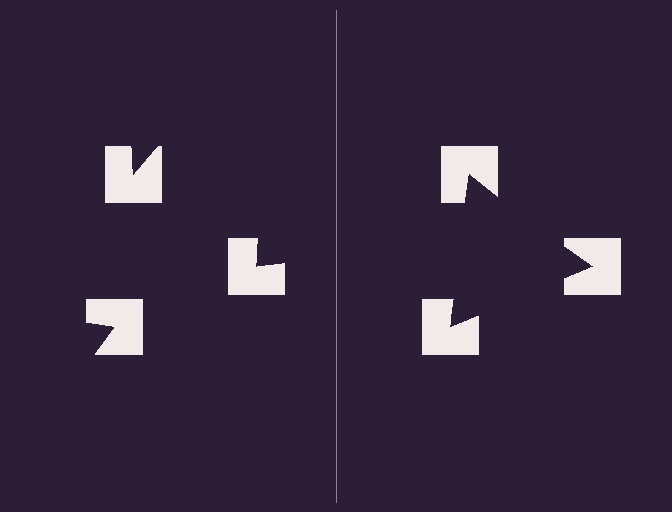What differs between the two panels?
The notched squares are positioned identically on both sides; only the wedge orientations differ. On the right they align to a triangle; on the left they are misaligned.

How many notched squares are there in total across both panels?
6 — 3 on each side.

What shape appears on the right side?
An illusory triangle.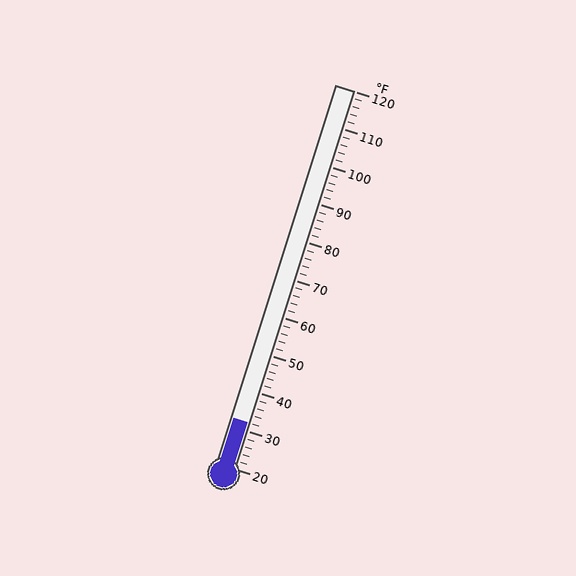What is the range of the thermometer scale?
The thermometer scale ranges from 20°F to 120°F.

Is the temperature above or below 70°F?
The temperature is below 70°F.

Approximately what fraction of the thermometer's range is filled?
The thermometer is filled to approximately 10% of its range.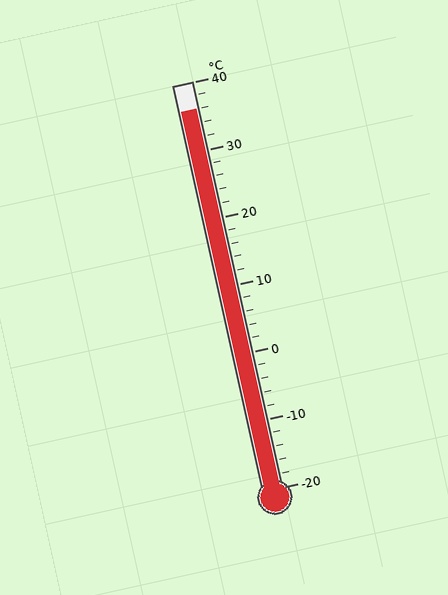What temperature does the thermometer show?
The thermometer shows approximately 36°C.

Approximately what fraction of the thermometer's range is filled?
The thermometer is filled to approximately 95% of its range.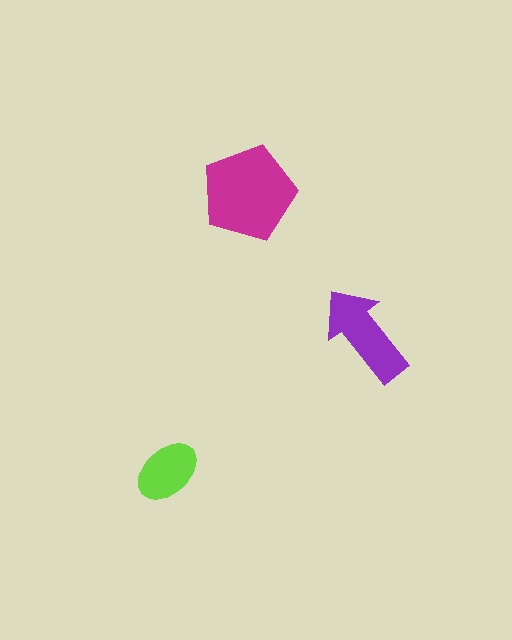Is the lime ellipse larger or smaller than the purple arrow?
Smaller.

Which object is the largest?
The magenta pentagon.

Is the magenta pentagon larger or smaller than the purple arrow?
Larger.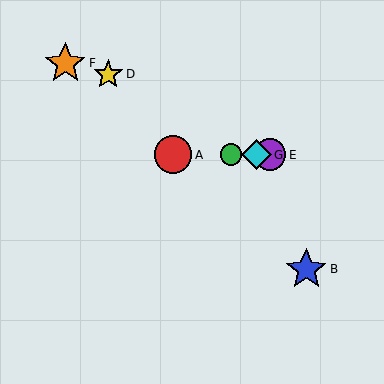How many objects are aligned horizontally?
4 objects (A, C, E, G) are aligned horizontally.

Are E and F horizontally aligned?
No, E is at y≈155 and F is at y≈63.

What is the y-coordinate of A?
Object A is at y≈155.